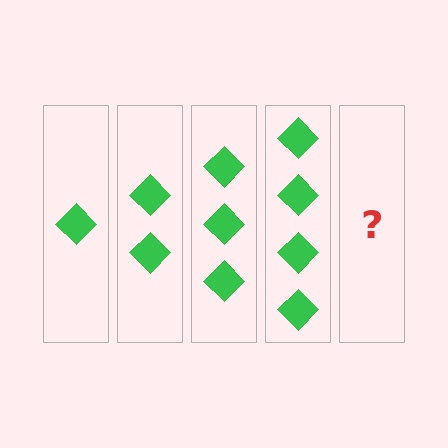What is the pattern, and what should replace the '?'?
The pattern is that each step adds one more diamond. The '?' should be 5 diamonds.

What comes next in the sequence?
The next element should be 5 diamonds.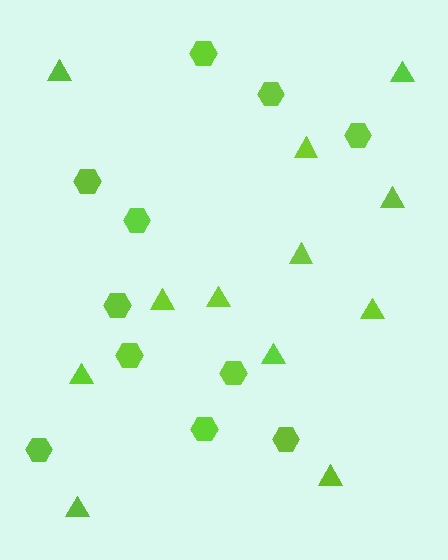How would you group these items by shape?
There are 2 groups: one group of triangles (12) and one group of hexagons (11).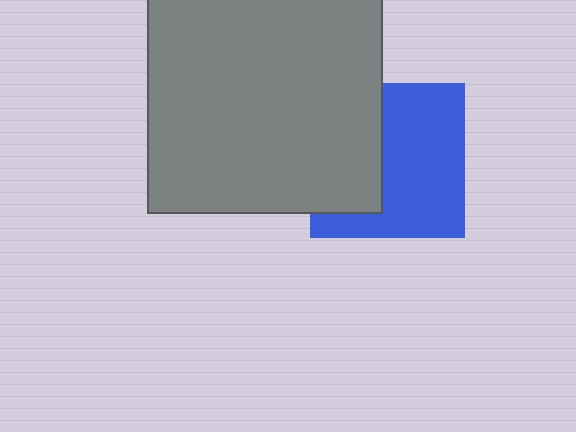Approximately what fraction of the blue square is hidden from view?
Roughly 40% of the blue square is hidden behind the gray square.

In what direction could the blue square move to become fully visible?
The blue square could move right. That would shift it out from behind the gray square entirely.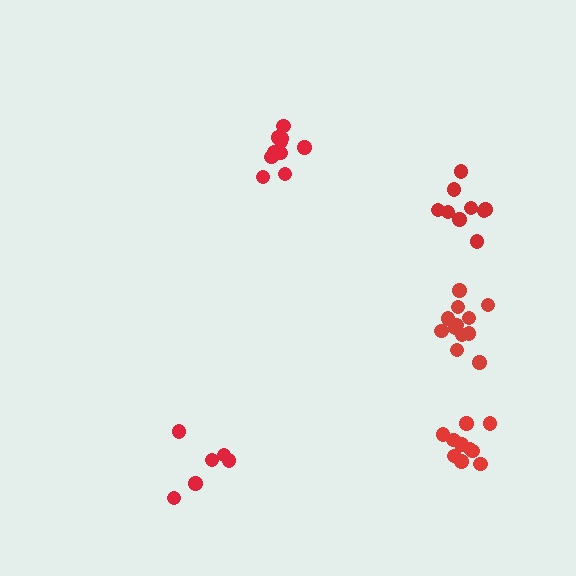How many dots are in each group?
Group 1: 10 dots, Group 2: 6 dots, Group 3: 10 dots, Group 4: 9 dots, Group 5: 12 dots (47 total).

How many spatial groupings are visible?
There are 5 spatial groupings.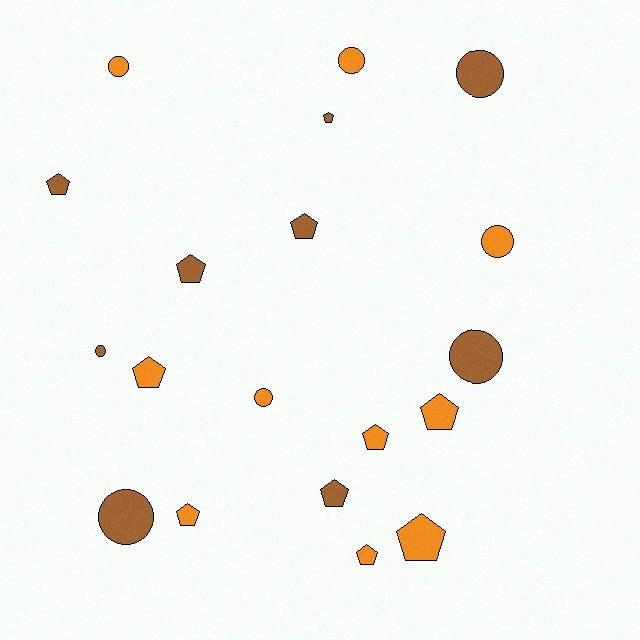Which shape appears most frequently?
Pentagon, with 11 objects.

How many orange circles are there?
There are 4 orange circles.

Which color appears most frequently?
Orange, with 10 objects.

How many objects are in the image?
There are 19 objects.